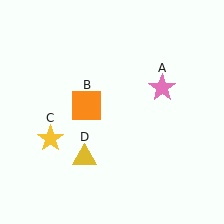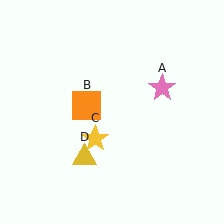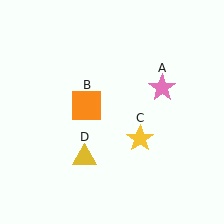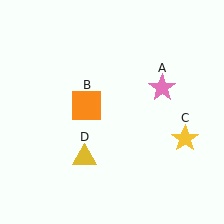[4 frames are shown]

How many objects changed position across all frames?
1 object changed position: yellow star (object C).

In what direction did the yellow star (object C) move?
The yellow star (object C) moved right.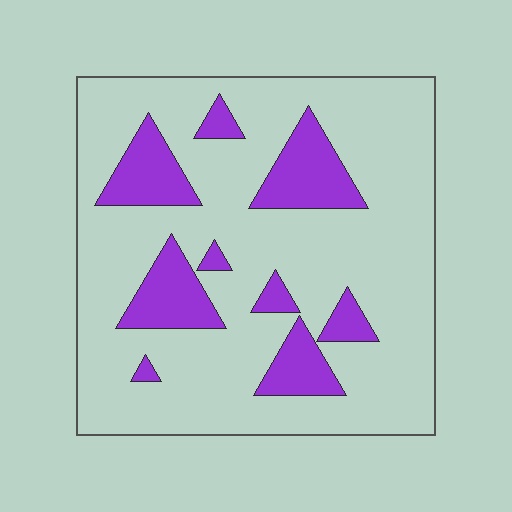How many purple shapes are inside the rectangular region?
9.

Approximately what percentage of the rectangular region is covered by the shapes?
Approximately 20%.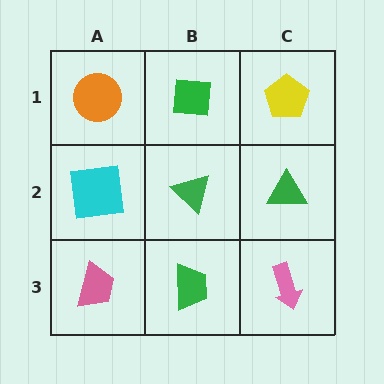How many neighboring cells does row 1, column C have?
2.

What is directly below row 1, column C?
A green triangle.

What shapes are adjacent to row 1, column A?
A cyan square (row 2, column A), a green square (row 1, column B).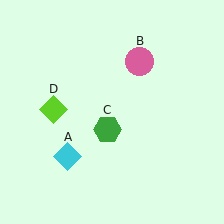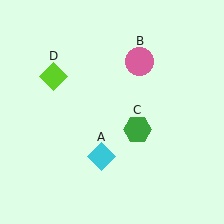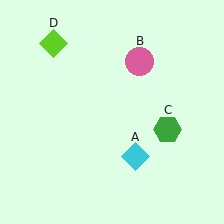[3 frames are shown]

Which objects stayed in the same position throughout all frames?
Pink circle (object B) remained stationary.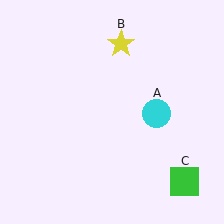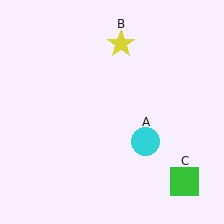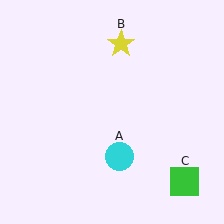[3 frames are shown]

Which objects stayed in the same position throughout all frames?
Yellow star (object B) and green square (object C) remained stationary.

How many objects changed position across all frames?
1 object changed position: cyan circle (object A).